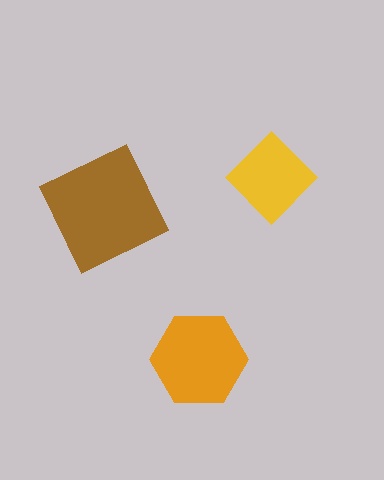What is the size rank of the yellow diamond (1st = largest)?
3rd.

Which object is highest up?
The yellow diamond is topmost.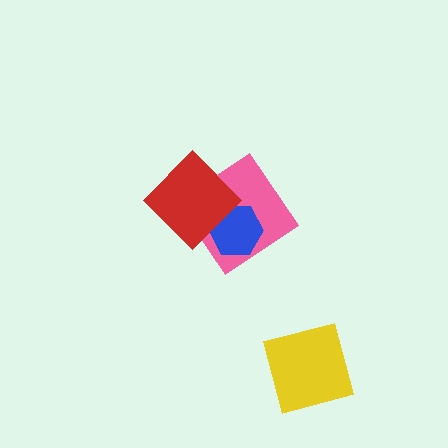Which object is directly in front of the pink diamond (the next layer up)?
The blue hexagon is directly in front of the pink diamond.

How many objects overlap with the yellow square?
0 objects overlap with the yellow square.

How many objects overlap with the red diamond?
2 objects overlap with the red diamond.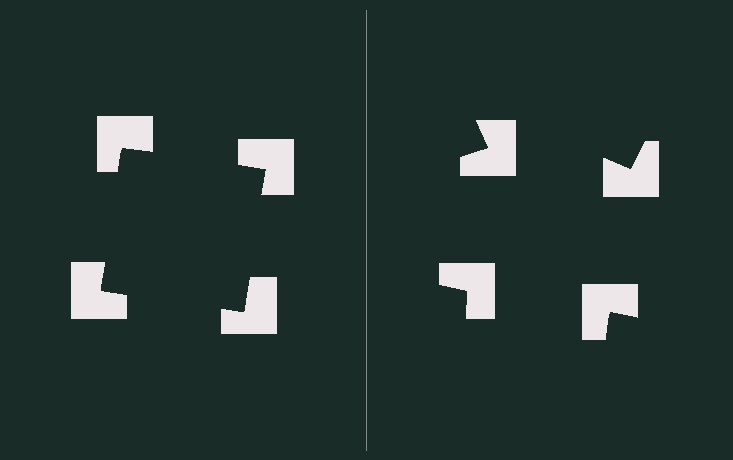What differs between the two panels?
The notched squares are positioned identically on both sides; only the wedge orientations differ. On the left they align to a square; on the right they are misaligned.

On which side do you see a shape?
An illusory square appears on the left side. On the right side the wedge cuts are rotated, so no coherent shape forms.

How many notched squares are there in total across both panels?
8 — 4 on each side.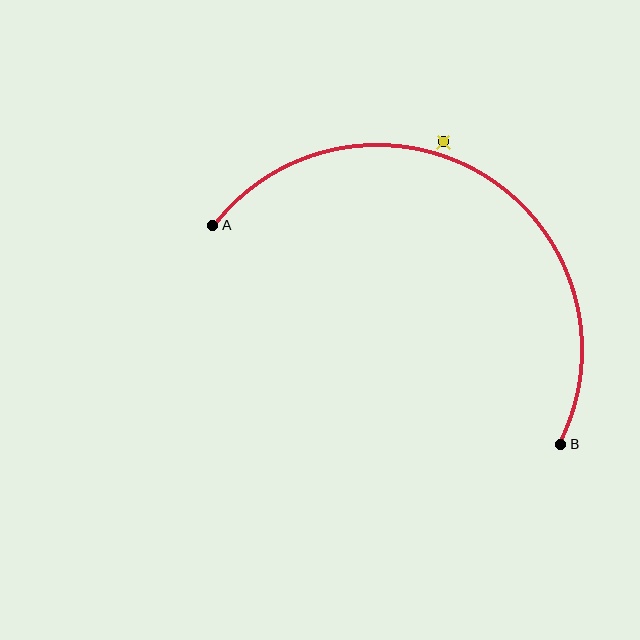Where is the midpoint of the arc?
The arc midpoint is the point on the curve farthest from the straight line joining A and B. It sits above that line.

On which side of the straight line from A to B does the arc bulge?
The arc bulges above the straight line connecting A and B.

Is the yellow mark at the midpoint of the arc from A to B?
No — the yellow mark does not lie on the arc at all. It sits slightly outside the curve.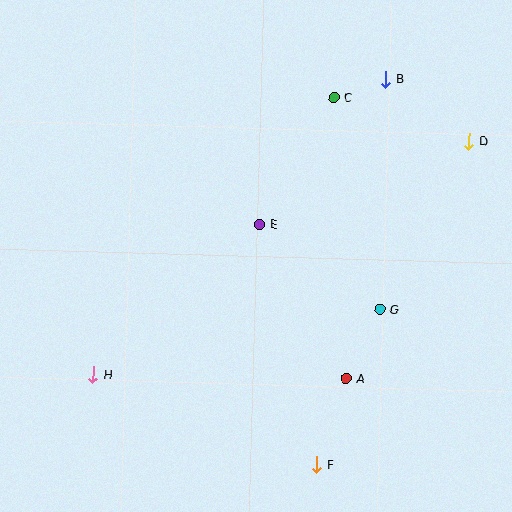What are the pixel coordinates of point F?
Point F is at (317, 465).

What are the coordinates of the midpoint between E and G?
The midpoint between E and G is at (320, 267).